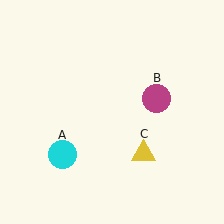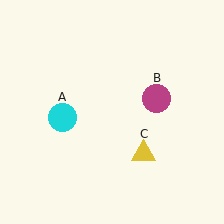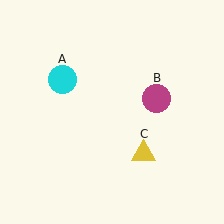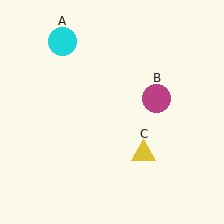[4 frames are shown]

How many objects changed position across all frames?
1 object changed position: cyan circle (object A).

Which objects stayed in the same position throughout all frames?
Magenta circle (object B) and yellow triangle (object C) remained stationary.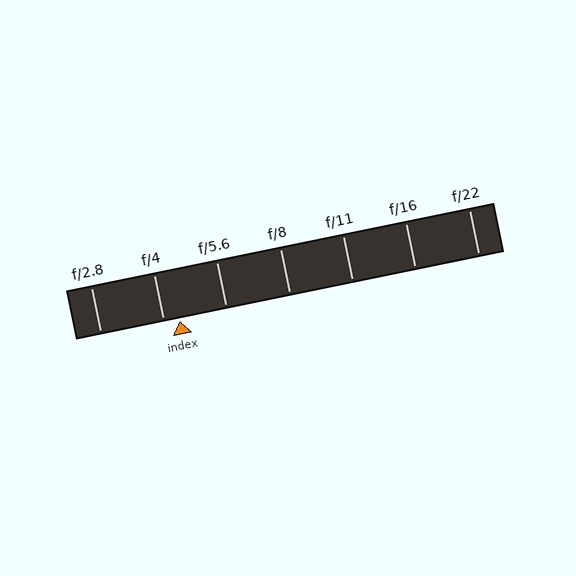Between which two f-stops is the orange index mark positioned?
The index mark is between f/4 and f/5.6.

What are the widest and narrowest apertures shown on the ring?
The widest aperture shown is f/2.8 and the narrowest is f/22.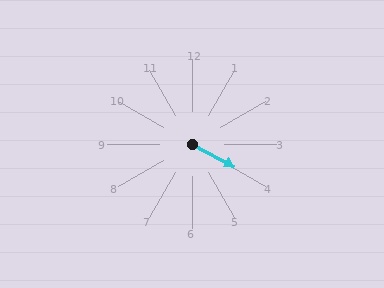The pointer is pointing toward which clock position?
Roughly 4 o'clock.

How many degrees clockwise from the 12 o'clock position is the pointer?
Approximately 118 degrees.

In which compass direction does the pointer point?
Southeast.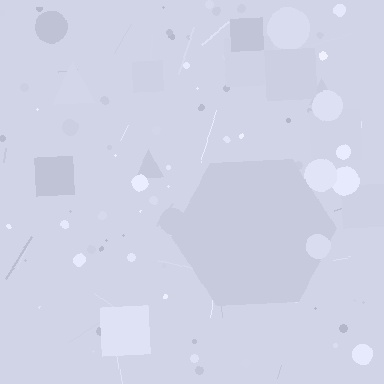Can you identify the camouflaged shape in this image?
The camouflaged shape is a hexagon.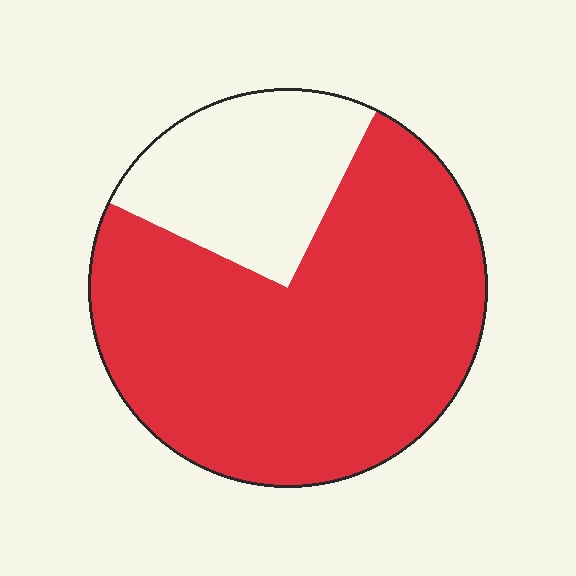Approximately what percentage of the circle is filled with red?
Approximately 75%.